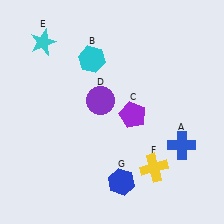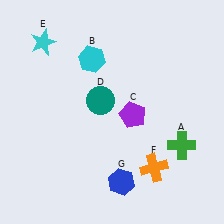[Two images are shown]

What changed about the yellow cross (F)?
In Image 1, F is yellow. In Image 2, it changed to orange.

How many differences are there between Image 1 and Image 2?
There are 3 differences between the two images.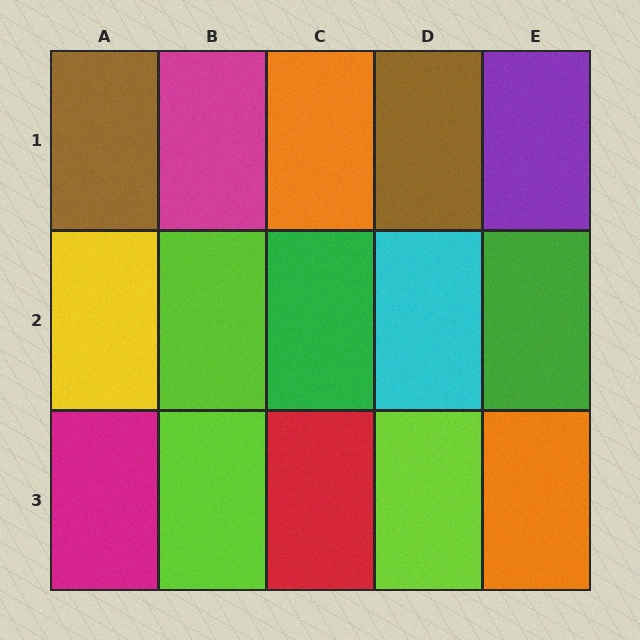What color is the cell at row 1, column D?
Brown.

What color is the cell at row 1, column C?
Orange.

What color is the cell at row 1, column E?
Purple.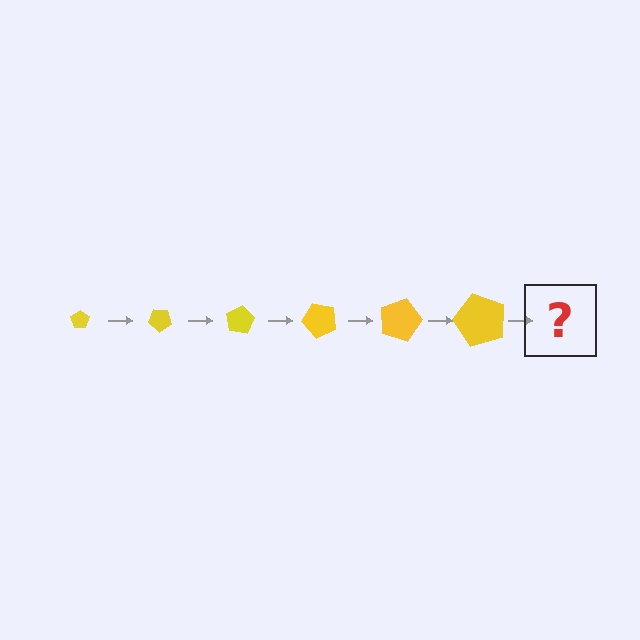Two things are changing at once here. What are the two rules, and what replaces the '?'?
The two rules are that the pentagon grows larger each step and it rotates 40 degrees each step. The '?' should be a pentagon, larger than the previous one and rotated 240 degrees from the start.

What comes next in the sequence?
The next element should be a pentagon, larger than the previous one and rotated 240 degrees from the start.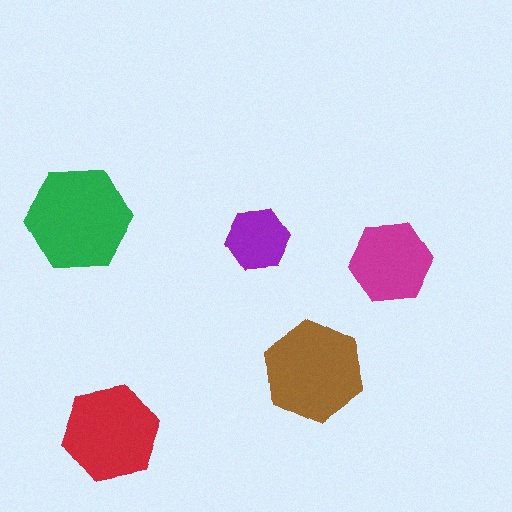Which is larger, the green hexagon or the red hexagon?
The green one.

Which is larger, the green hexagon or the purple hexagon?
The green one.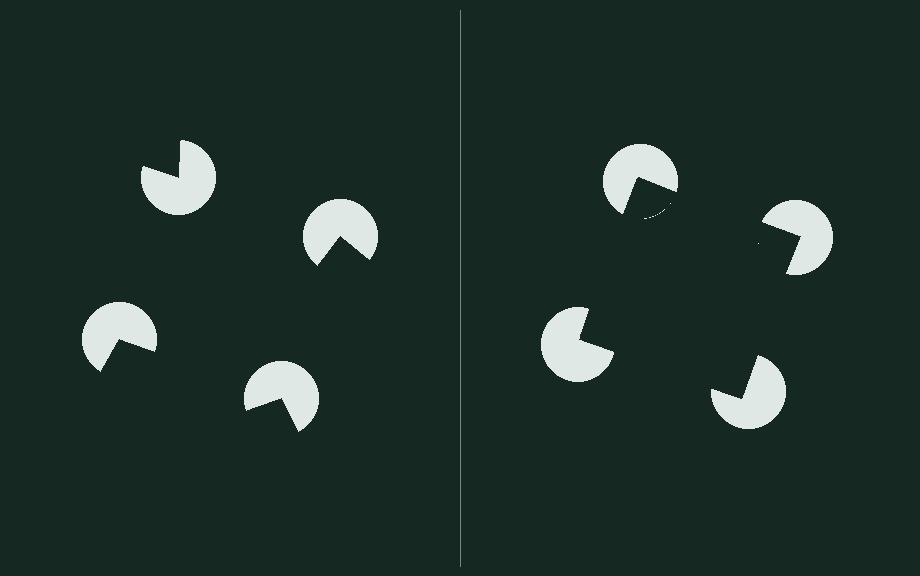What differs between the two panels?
The pac-man discs are positioned identically on both sides; only the wedge orientations differ. On the right they align to a square; on the left they are misaligned.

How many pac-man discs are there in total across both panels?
8 — 4 on each side.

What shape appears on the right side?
An illusory square.